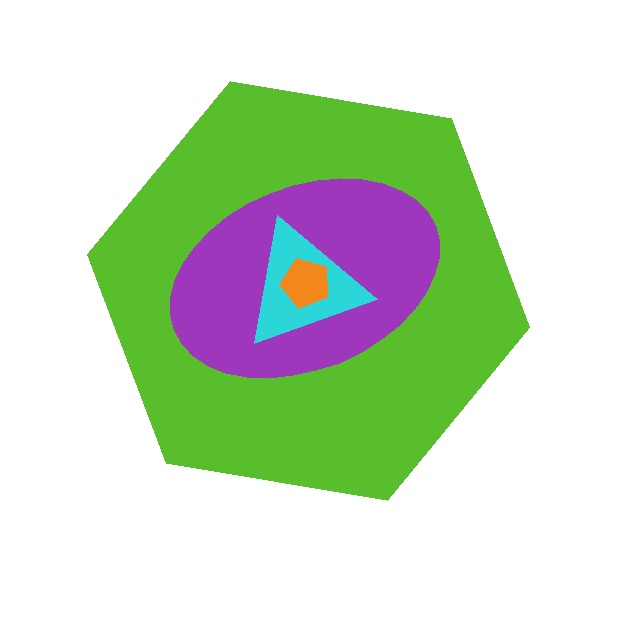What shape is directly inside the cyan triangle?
The orange pentagon.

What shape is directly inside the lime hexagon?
The purple ellipse.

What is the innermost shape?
The orange pentagon.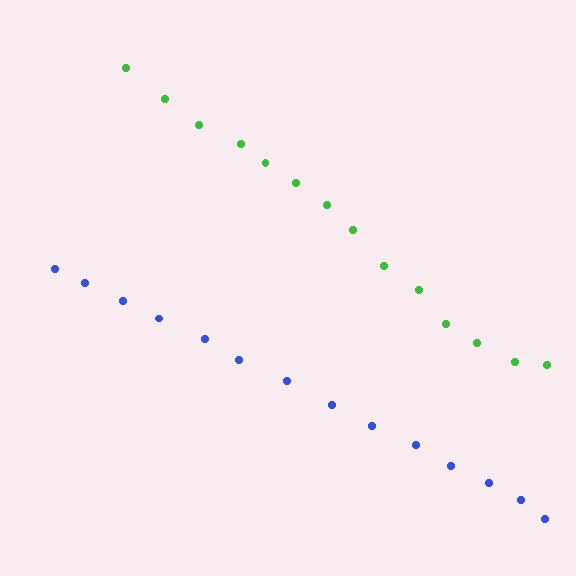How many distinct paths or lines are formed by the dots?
There are 2 distinct paths.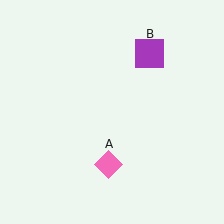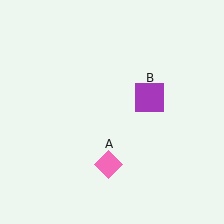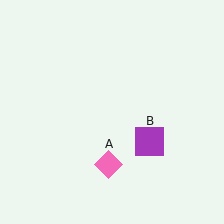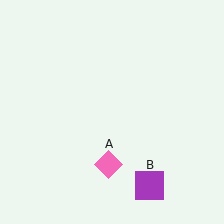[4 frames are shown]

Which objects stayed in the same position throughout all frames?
Pink diamond (object A) remained stationary.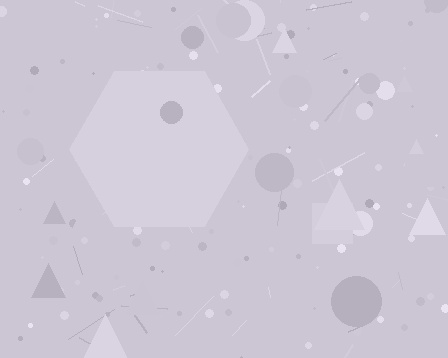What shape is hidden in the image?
A hexagon is hidden in the image.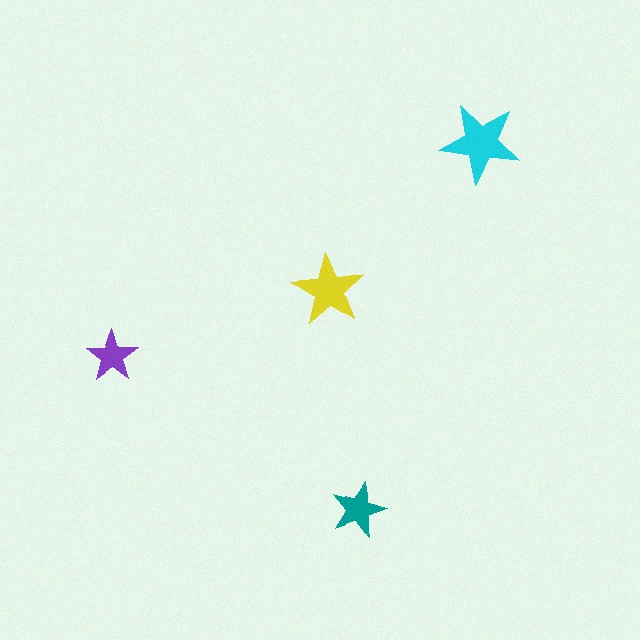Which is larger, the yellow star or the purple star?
The yellow one.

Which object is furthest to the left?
The purple star is leftmost.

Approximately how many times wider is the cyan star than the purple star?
About 1.5 times wider.